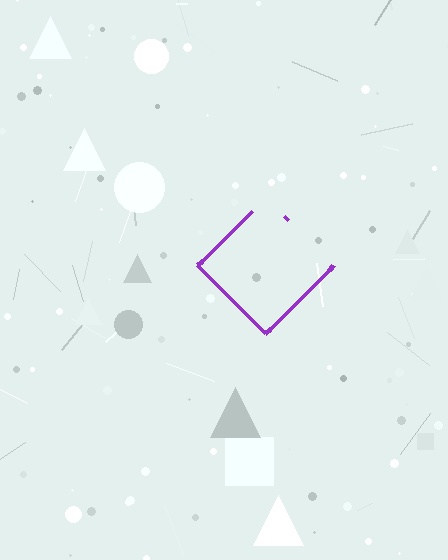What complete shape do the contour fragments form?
The contour fragments form a diamond.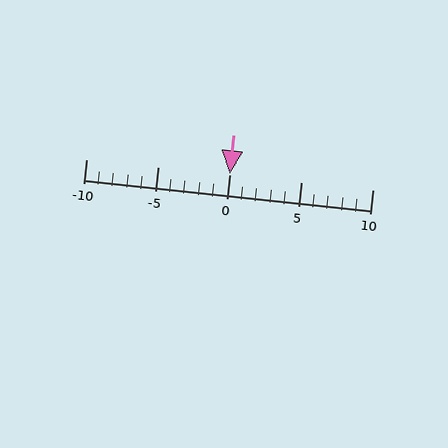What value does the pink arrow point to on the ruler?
The pink arrow points to approximately 0.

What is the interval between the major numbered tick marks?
The major tick marks are spaced 5 units apart.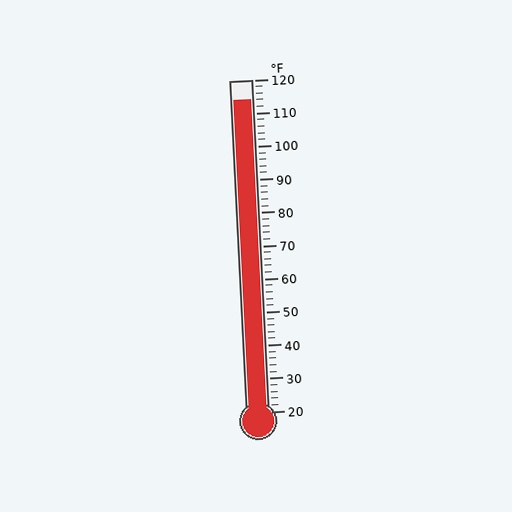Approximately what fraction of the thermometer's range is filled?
The thermometer is filled to approximately 95% of its range.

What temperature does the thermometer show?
The thermometer shows approximately 114°F.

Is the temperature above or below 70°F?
The temperature is above 70°F.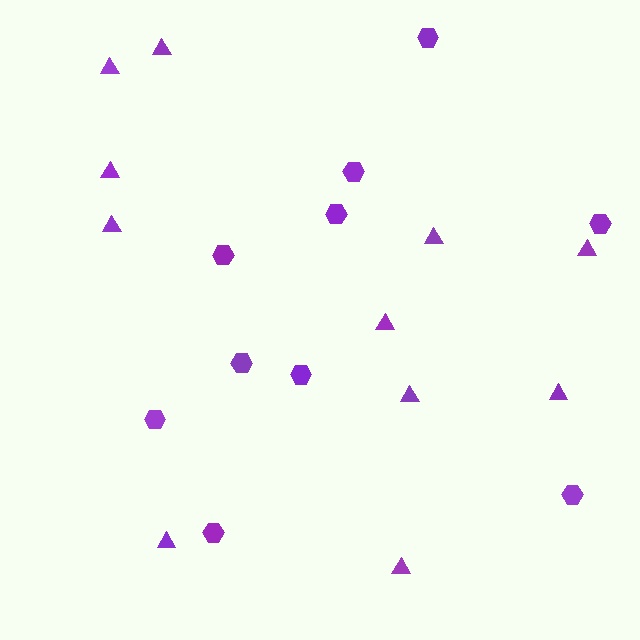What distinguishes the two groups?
There are 2 groups: one group of hexagons (10) and one group of triangles (11).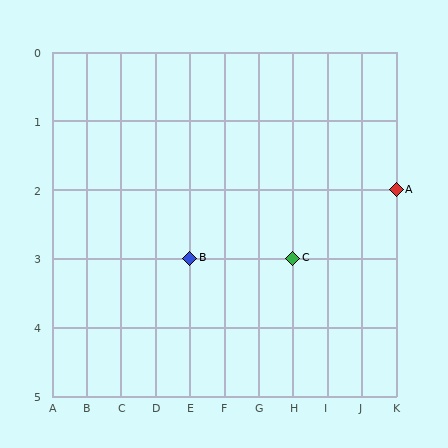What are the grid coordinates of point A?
Point A is at grid coordinates (K, 2).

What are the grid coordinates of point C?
Point C is at grid coordinates (H, 3).